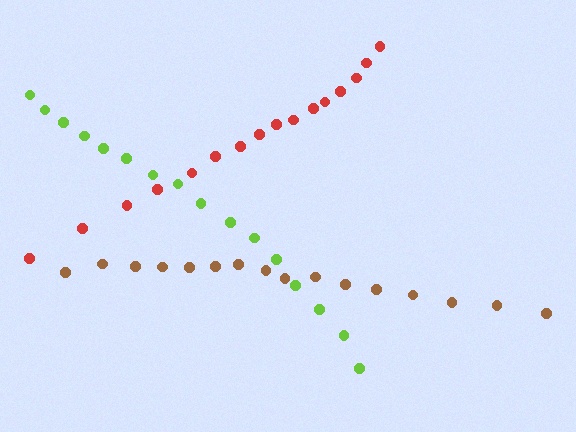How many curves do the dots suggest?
There are 3 distinct paths.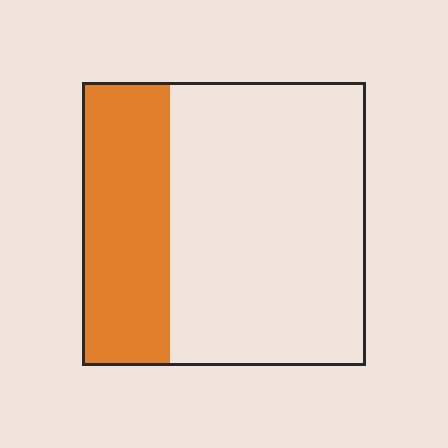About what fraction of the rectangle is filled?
About one third (1/3).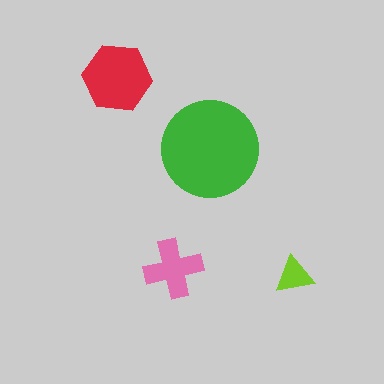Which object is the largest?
The green circle.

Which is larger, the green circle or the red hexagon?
The green circle.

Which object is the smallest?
The lime triangle.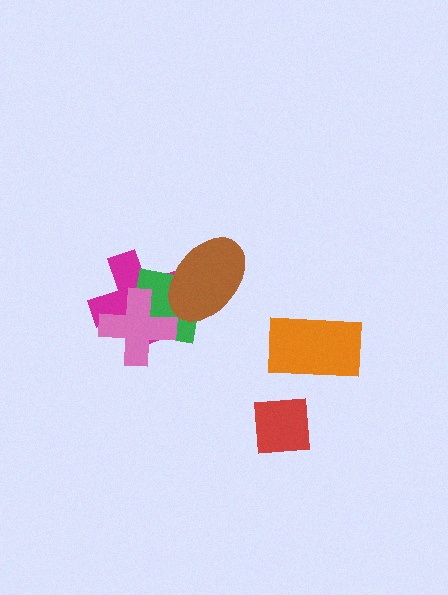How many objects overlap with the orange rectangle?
0 objects overlap with the orange rectangle.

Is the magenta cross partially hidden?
Yes, it is partially covered by another shape.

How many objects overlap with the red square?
0 objects overlap with the red square.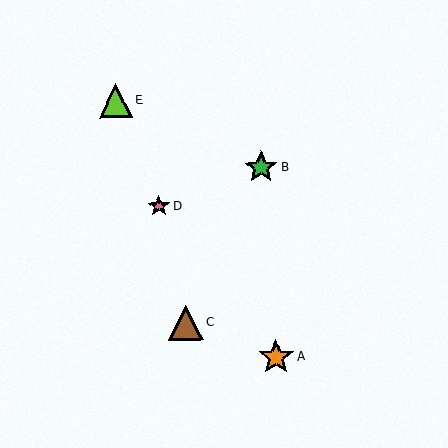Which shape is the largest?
The orange star (labeled A) is the largest.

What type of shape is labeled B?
Shape B is a green star.